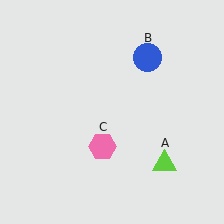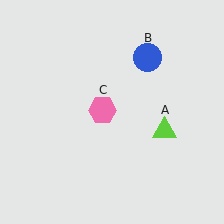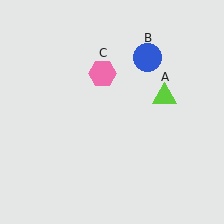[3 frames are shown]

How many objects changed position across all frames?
2 objects changed position: lime triangle (object A), pink hexagon (object C).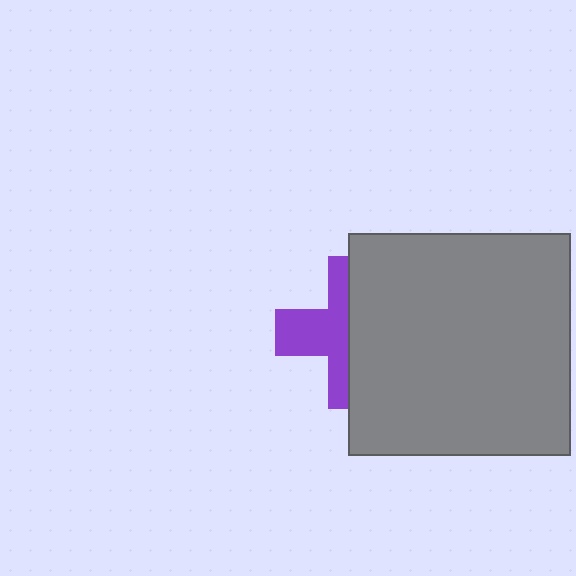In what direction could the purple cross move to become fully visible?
The purple cross could move left. That would shift it out from behind the gray square entirely.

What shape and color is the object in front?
The object in front is a gray square.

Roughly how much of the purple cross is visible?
A small part of it is visible (roughly 45%).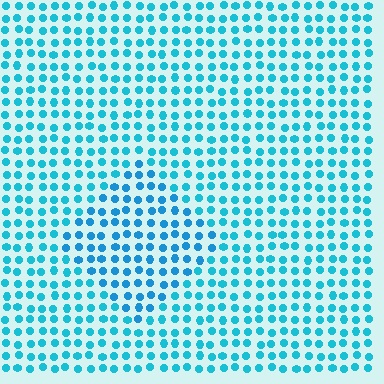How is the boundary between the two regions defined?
The boundary is defined purely by a slight shift in hue (about 15 degrees). Spacing, size, and orientation are identical on both sides.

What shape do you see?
I see a diamond.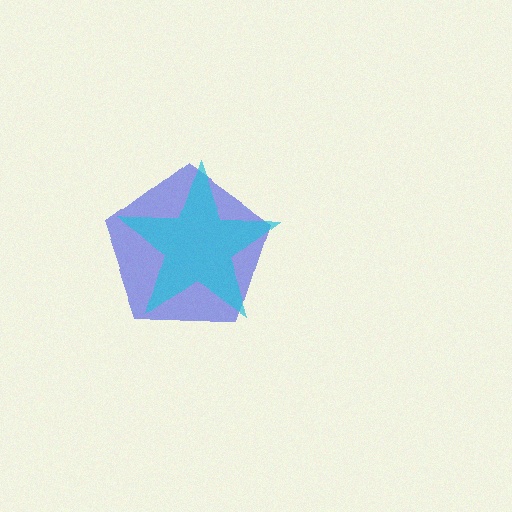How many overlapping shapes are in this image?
There are 2 overlapping shapes in the image.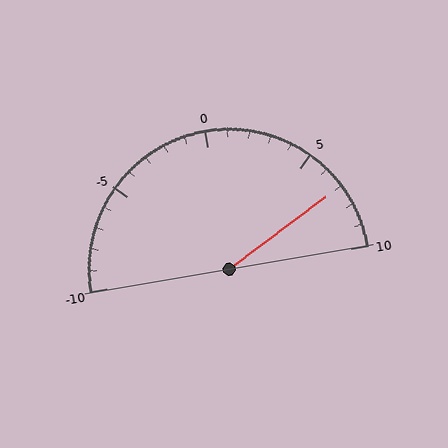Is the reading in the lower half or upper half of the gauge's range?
The reading is in the upper half of the range (-10 to 10).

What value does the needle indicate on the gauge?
The needle indicates approximately 7.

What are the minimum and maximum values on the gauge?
The gauge ranges from -10 to 10.